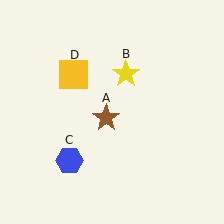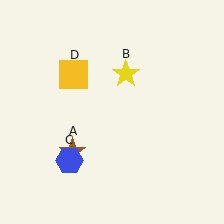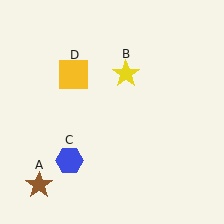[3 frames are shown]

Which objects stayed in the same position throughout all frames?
Yellow star (object B) and blue hexagon (object C) and yellow square (object D) remained stationary.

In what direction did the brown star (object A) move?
The brown star (object A) moved down and to the left.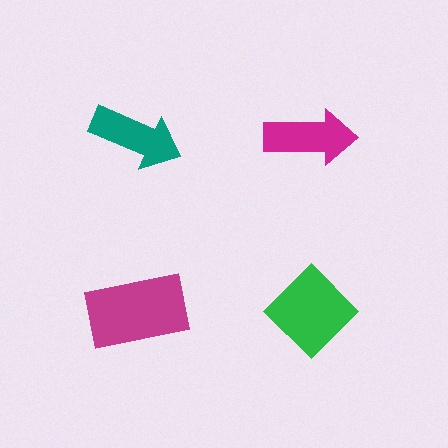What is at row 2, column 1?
A magenta rectangle.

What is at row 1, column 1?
A teal arrow.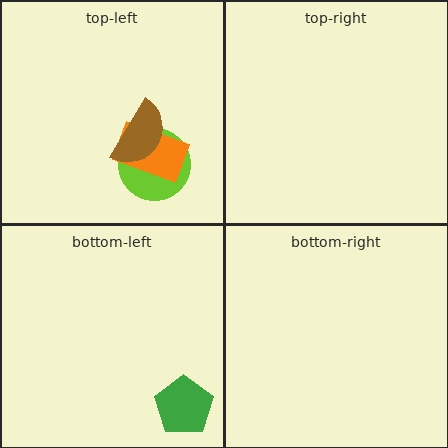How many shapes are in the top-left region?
3.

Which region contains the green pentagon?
The bottom-left region.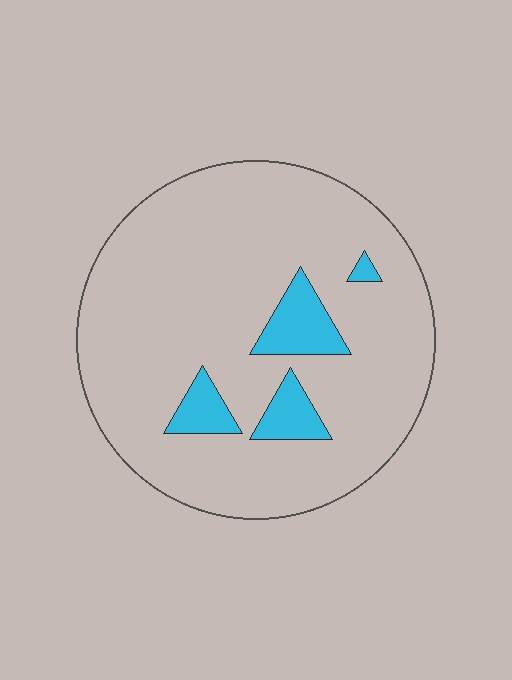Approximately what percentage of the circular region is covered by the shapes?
Approximately 10%.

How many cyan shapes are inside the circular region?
4.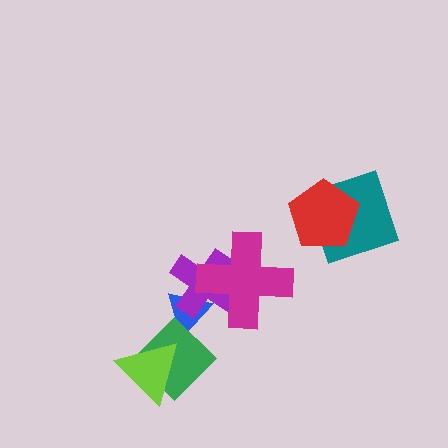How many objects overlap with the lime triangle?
1 object overlaps with the lime triangle.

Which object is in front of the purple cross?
The magenta cross is in front of the purple cross.